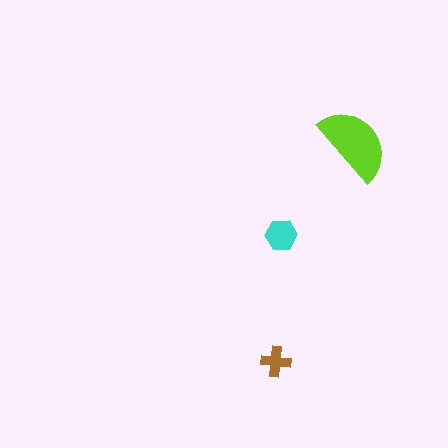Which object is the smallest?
The brown cross.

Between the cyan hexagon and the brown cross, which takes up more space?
The cyan hexagon.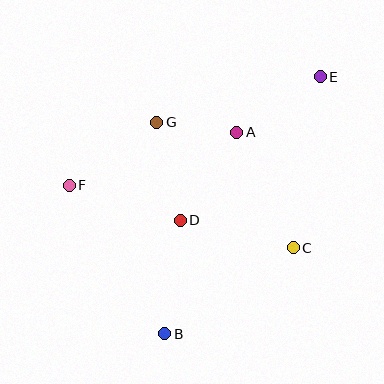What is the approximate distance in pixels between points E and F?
The distance between E and F is approximately 273 pixels.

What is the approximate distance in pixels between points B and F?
The distance between B and F is approximately 176 pixels.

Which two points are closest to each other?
Points A and G are closest to each other.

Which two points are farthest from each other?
Points B and E are farthest from each other.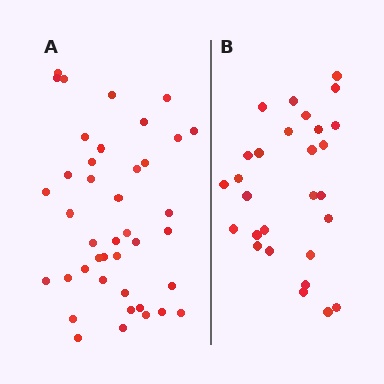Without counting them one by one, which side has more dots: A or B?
Region A (the left region) has more dots.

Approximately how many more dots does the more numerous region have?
Region A has approximately 15 more dots than region B.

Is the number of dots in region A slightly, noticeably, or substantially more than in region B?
Region A has substantially more. The ratio is roughly 1.5 to 1.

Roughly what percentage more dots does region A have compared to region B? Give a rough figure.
About 45% more.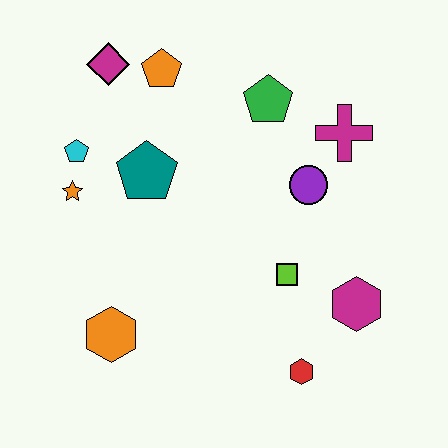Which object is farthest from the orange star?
The magenta hexagon is farthest from the orange star.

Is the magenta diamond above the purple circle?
Yes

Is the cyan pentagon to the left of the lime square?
Yes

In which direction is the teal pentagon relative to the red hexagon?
The teal pentagon is above the red hexagon.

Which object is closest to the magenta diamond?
The orange pentagon is closest to the magenta diamond.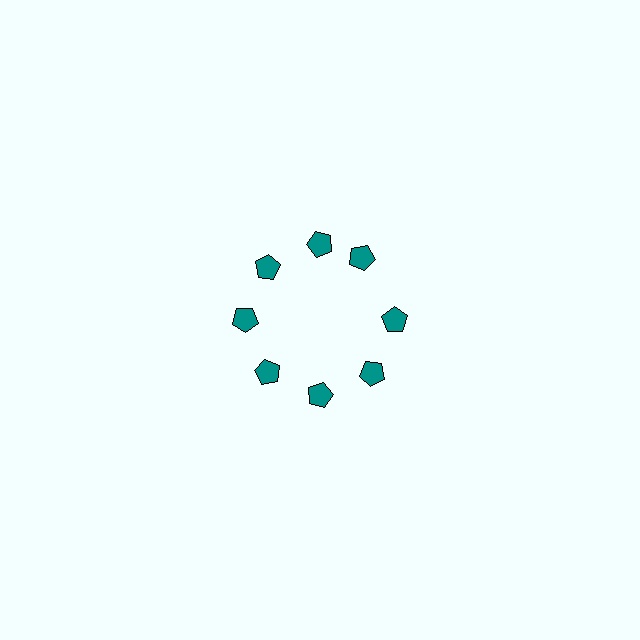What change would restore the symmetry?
The symmetry would be restored by rotating it back into even spacing with its neighbors so that all 8 pentagons sit at equal angles and equal distance from the center.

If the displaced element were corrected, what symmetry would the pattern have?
It would have 8-fold rotational symmetry — the pattern would map onto itself every 45 degrees.